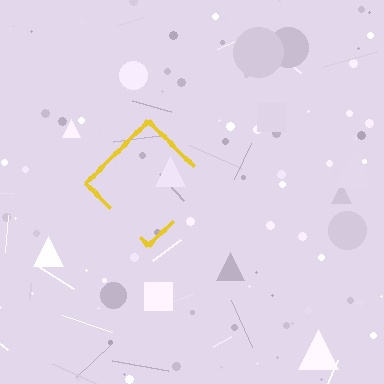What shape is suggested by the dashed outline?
The dashed outline suggests a diamond.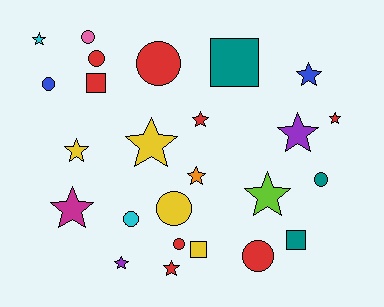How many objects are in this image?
There are 25 objects.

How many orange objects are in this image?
There is 1 orange object.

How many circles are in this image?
There are 9 circles.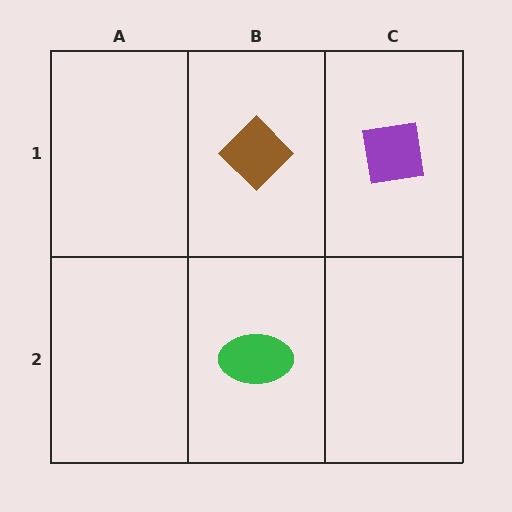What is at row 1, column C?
A purple square.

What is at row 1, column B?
A brown diamond.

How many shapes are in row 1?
2 shapes.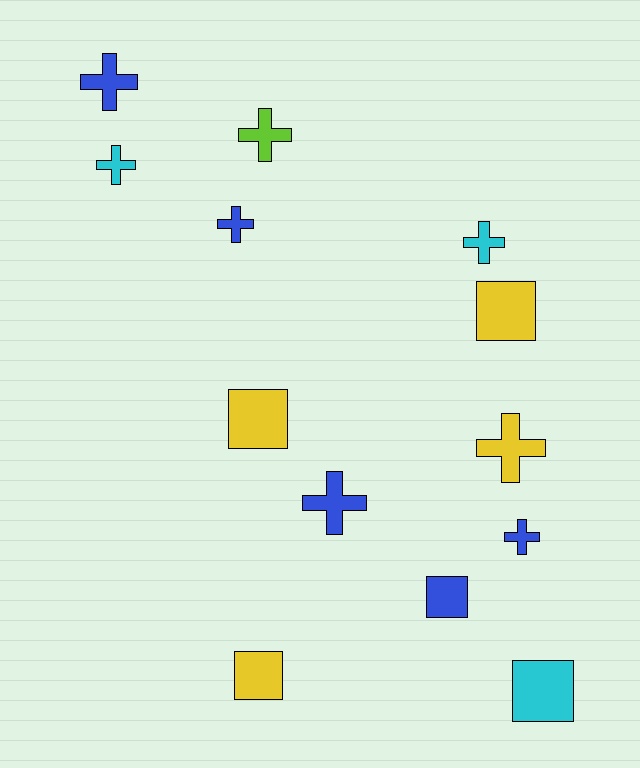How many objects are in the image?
There are 13 objects.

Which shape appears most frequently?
Cross, with 8 objects.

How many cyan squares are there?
There is 1 cyan square.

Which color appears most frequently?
Blue, with 5 objects.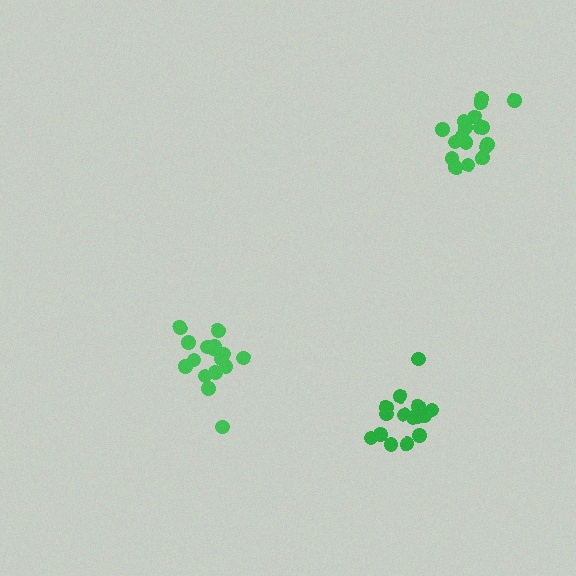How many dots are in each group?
Group 1: 16 dots, Group 2: 18 dots, Group 3: 15 dots (49 total).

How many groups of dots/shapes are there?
There are 3 groups.